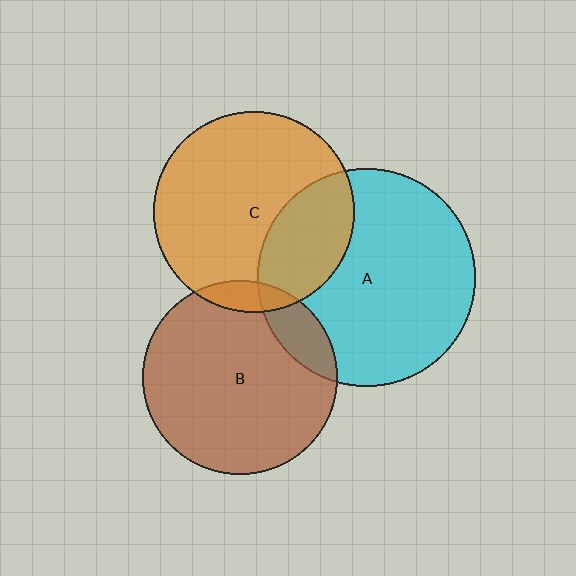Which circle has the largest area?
Circle A (cyan).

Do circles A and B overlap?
Yes.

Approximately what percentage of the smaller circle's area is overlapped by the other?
Approximately 15%.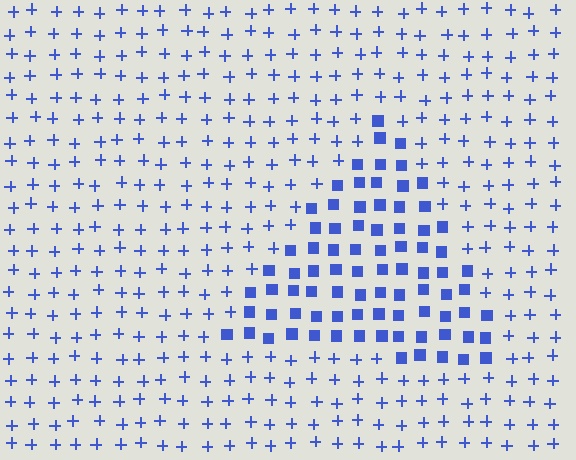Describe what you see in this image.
The image is filled with small blue elements arranged in a uniform grid. A triangle-shaped region contains squares, while the surrounding area contains plus signs. The boundary is defined purely by the change in element shape.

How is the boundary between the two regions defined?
The boundary is defined by a change in element shape: squares inside vs. plus signs outside. All elements share the same color and spacing.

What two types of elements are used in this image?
The image uses squares inside the triangle region and plus signs outside it.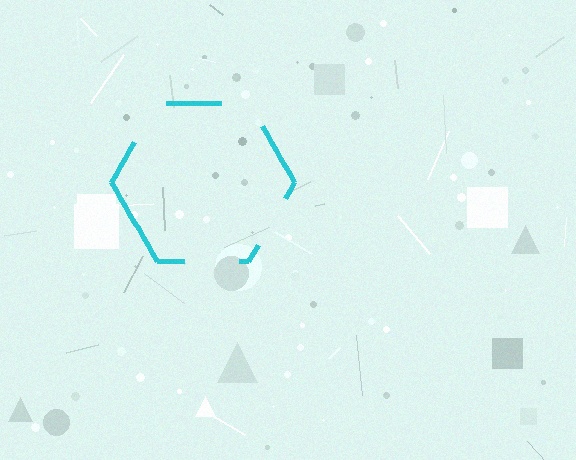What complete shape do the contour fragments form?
The contour fragments form a hexagon.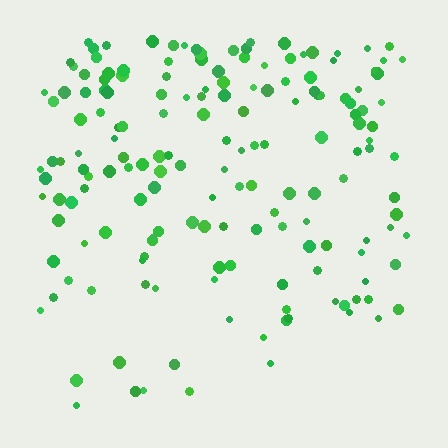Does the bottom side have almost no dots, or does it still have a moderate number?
Still a moderate number, just noticeably fewer than the top.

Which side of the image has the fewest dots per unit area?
The bottom.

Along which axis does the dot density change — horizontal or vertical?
Vertical.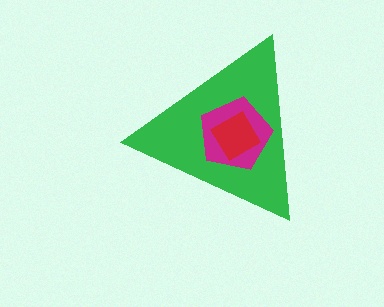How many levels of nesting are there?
3.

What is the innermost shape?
The red diamond.